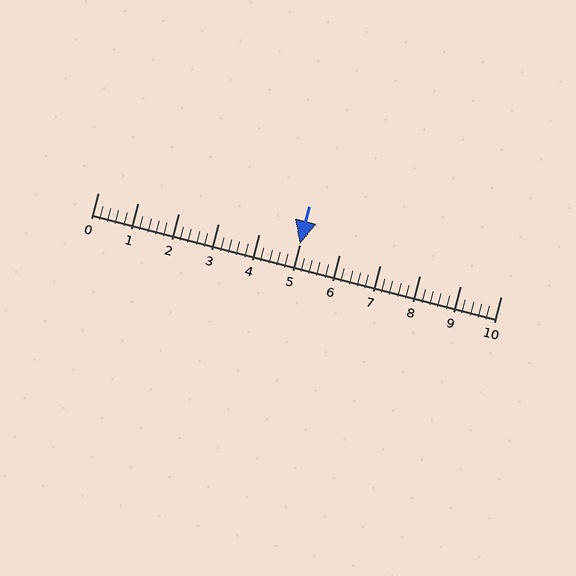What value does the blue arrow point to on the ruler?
The blue arrow points to approximately 5.0.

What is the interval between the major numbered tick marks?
The major tick marks are spaced 1 units apart.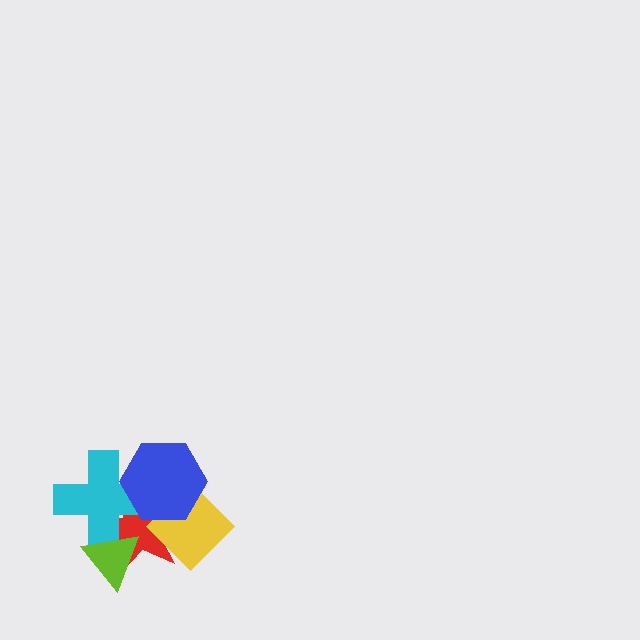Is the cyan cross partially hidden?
Yes, it is partially covered by another shape.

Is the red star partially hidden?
Yes, it is partially covered by another shape.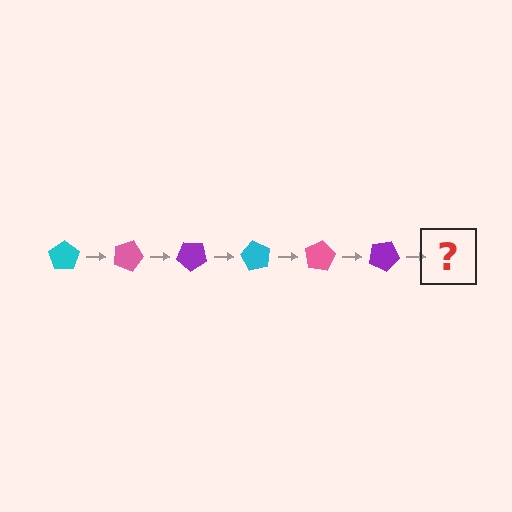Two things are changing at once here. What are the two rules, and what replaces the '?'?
The two rules are that it rotates 20 degrees each step and the color cycles through cyan, pink, and purple. The '?' should be a cyan pentagon, rotated 120 degrees from the start.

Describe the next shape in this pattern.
It should be a cyan pentagon, rotated 120 degrees from the start.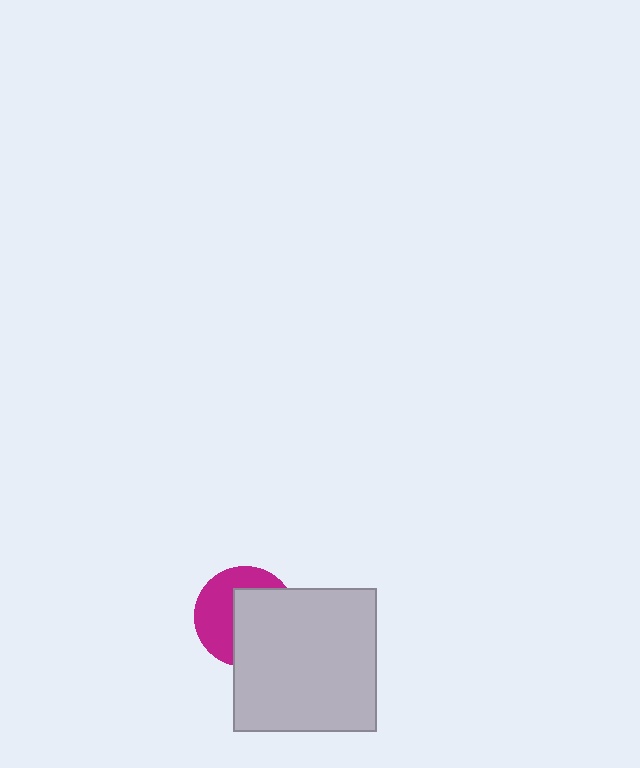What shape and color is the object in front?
The object in front is a light gray square.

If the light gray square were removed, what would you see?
You would see the complete magenta circle.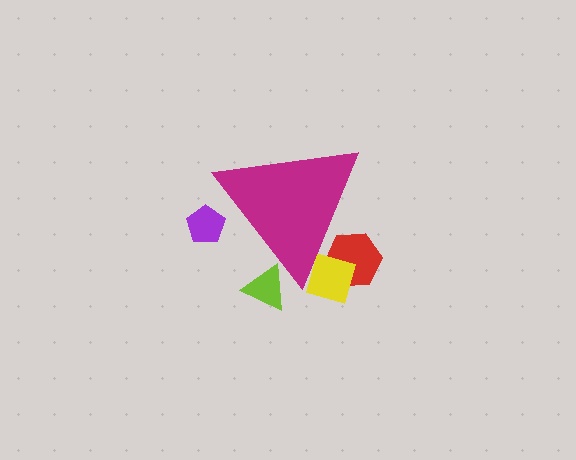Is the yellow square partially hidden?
Yes, the yellow square is partially hidden behind the magenta triangle.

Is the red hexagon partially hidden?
Yes, the red hexagon is partially hidden behind the magenta triangle.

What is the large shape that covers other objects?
A magenta triangle.